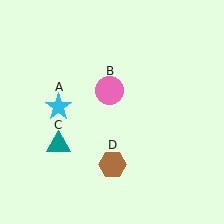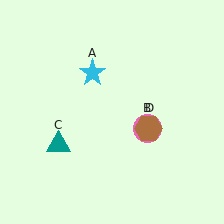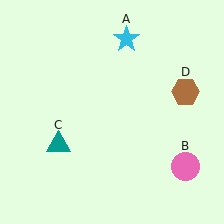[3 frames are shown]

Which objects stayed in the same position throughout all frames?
Teal triangle (object C) remained stationary.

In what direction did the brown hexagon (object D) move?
The brown hexagon (object D) moved up and to the right.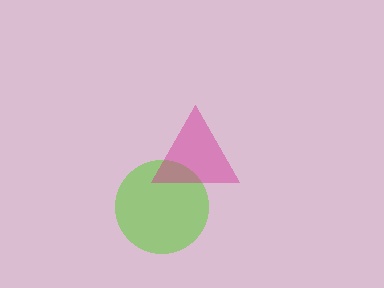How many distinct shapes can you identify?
There are 2 distinct shapes: a lime circle, a magenta triangle.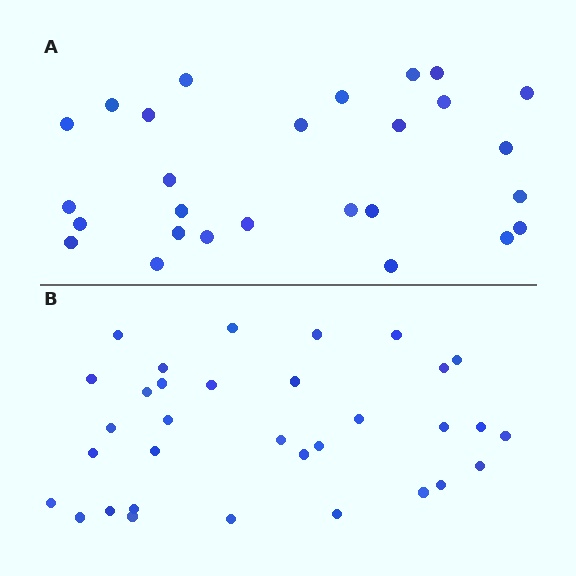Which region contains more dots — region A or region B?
Region B (the bottom region) has more dots.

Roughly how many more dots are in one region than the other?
Region B has about 6 more dots than region A.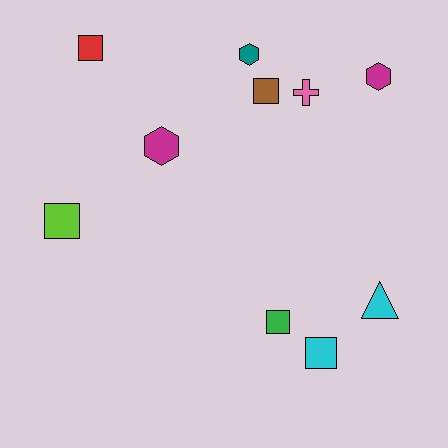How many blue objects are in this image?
There are no blue objects.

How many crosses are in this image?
There is 1 cross.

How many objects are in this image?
There are 10 objects.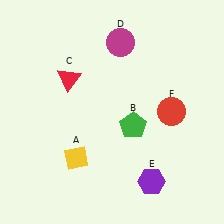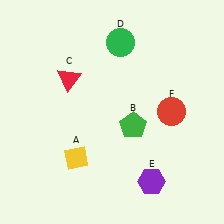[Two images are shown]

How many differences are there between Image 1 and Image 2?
There is 1 difference between the two images.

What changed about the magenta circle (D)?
In Image 1, D is magenta. In Image 2, it changed to green.